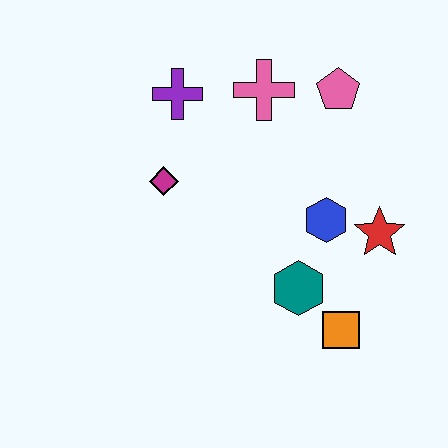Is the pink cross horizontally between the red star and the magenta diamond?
Yes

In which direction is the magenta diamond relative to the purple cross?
The magenta diamond is below the purple cross.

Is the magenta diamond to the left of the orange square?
Yes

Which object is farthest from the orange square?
The purple cross is farthest from the orange square.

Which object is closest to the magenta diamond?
The purple cross is closest to the magenta diamond.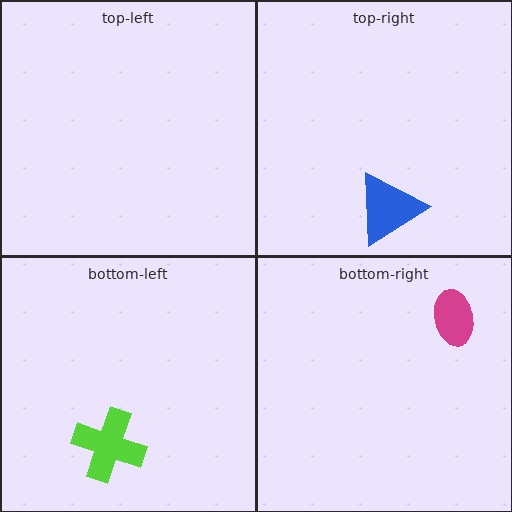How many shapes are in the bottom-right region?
1.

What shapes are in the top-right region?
The blue triangle.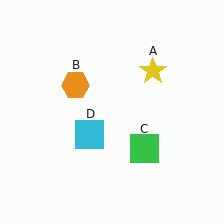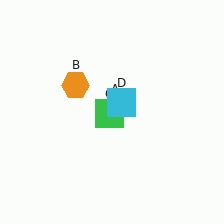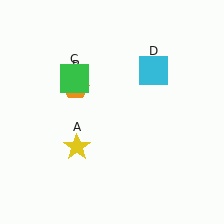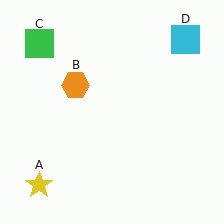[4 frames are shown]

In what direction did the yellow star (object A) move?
The yellow star (object A) moved down and to the left.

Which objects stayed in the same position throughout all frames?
Orange hexagon (object B) remained stationary.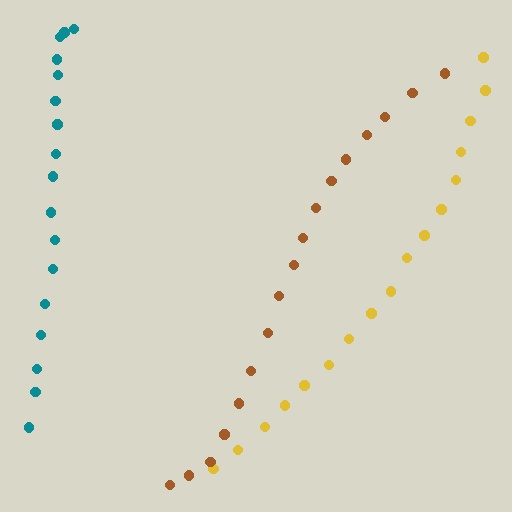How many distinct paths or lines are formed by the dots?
There are 3 distinct paths.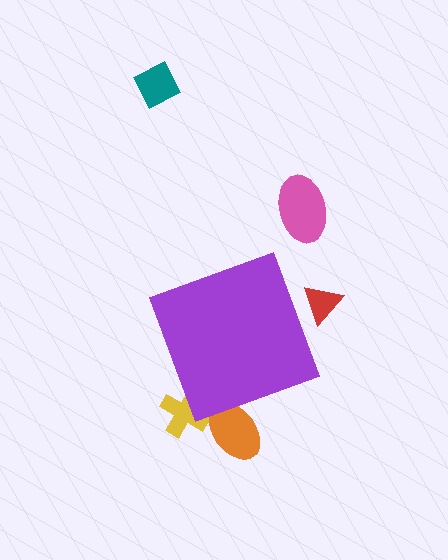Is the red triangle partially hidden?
Yes, the red triangle is partially hidden behind the purple diamond.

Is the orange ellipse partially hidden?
Yes, the orange ellipse is partially hidden behind the purple diamond.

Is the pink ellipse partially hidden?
No, the pink ellipse is fully visible.